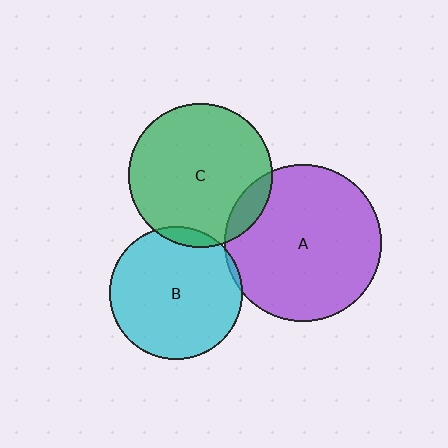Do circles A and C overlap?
Yes.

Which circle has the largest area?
Circle A (purple).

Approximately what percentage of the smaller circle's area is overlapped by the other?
Approximately 10%.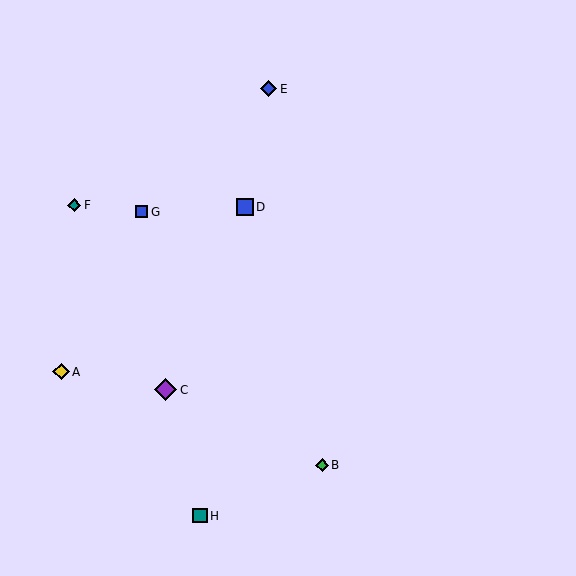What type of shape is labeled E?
Shape E is a blue diamond.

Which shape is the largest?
The purple diamond (labeled C) is the largest.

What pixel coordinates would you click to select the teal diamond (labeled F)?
Click at (74, 205) to select the teal diamond F.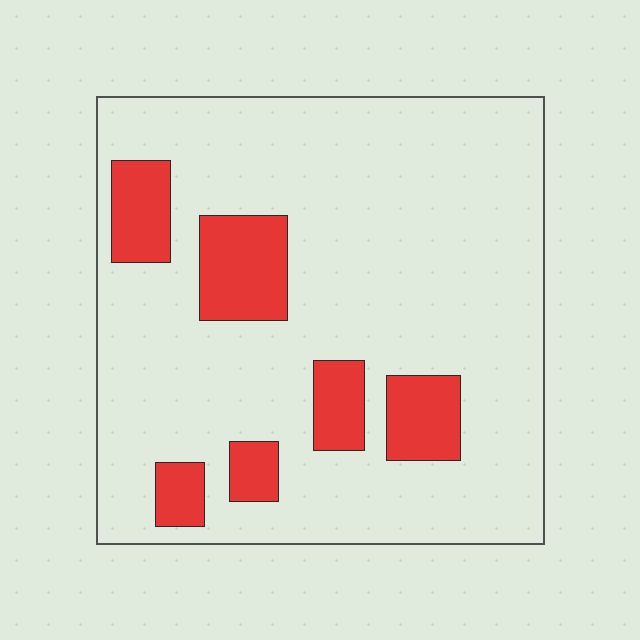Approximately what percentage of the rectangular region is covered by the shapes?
Approximately 15%.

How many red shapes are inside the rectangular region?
6.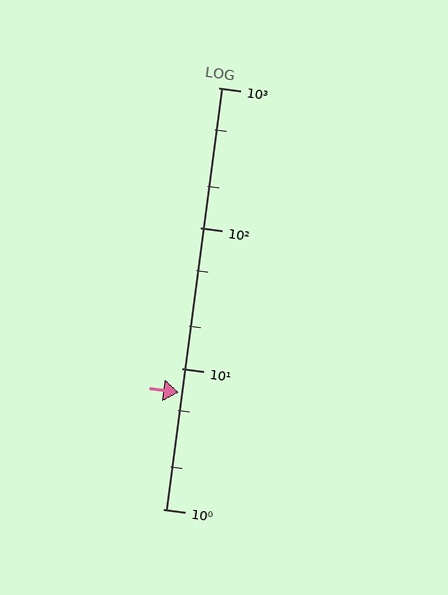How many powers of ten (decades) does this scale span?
The scale spans 3 decades, from 1 to 1000.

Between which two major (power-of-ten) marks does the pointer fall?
The pointer is between 1 and 10.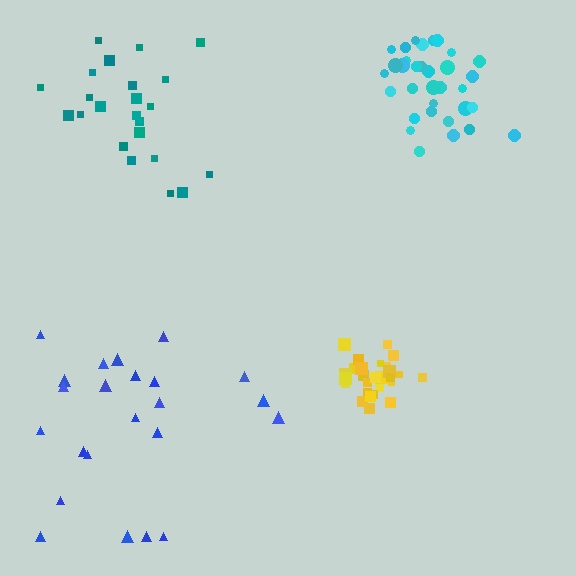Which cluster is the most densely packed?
Yellow.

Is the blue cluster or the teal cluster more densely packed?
Teal.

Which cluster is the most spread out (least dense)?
Blue.